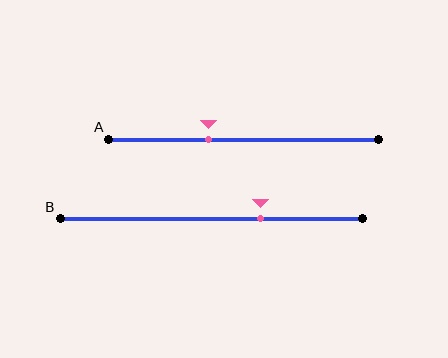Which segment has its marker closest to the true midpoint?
Segment A has its marker closest to the true midpoint.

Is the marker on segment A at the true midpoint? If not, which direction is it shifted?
No, the marker on segment A is shifted to the left by about 13% of the segment length.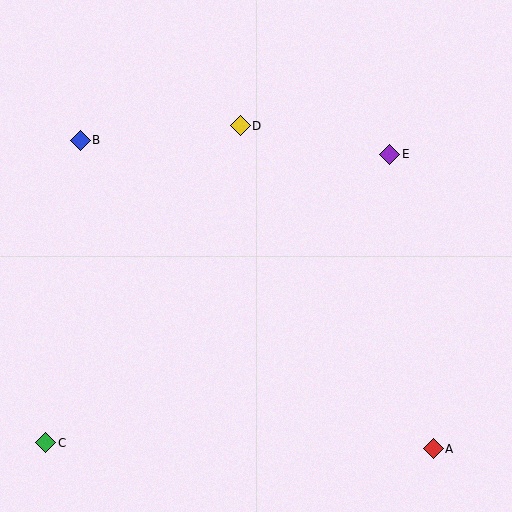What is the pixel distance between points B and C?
The distance between B and C is 304 pixels.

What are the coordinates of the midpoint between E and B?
The midpoint between E and B is at (235, 147).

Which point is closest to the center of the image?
Point D at (240, 126) is closest to the center.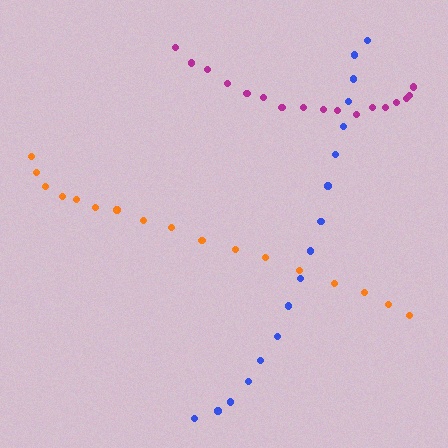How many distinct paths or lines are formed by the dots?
There are 3 distinct paths.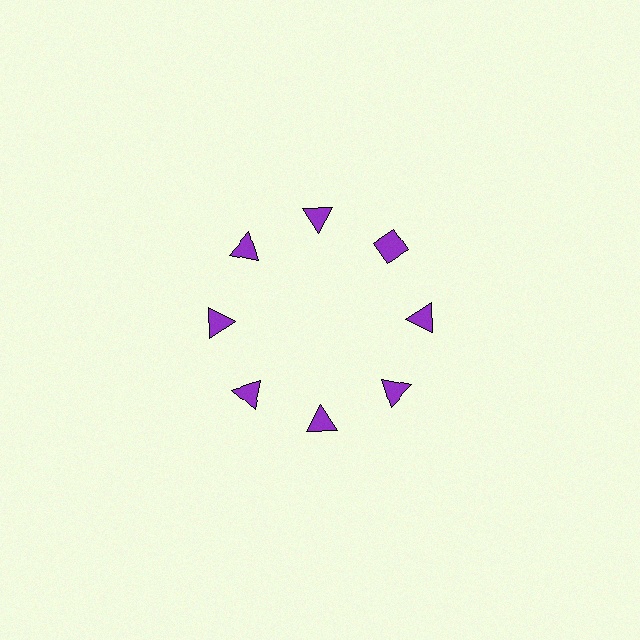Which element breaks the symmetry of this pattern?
The purple diamond at roughly the 2 o'clock position breaks the symmetry. All other shapes are purple triangles.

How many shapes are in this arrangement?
There are 8 shapes arranged in a ring pattern.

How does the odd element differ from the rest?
It has a different shape: diamond instead of triangle.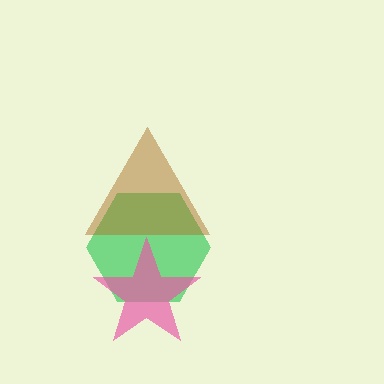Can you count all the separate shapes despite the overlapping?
Yes, there are 3 separate shapes.